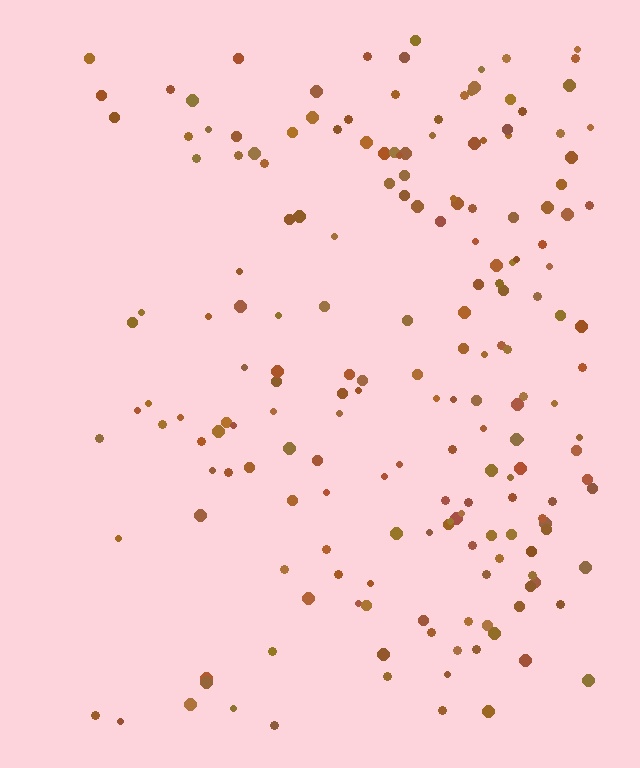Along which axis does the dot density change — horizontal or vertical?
Horizontal.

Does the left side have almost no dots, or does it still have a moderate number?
Still a moderate number, just noticeably fewer than the right.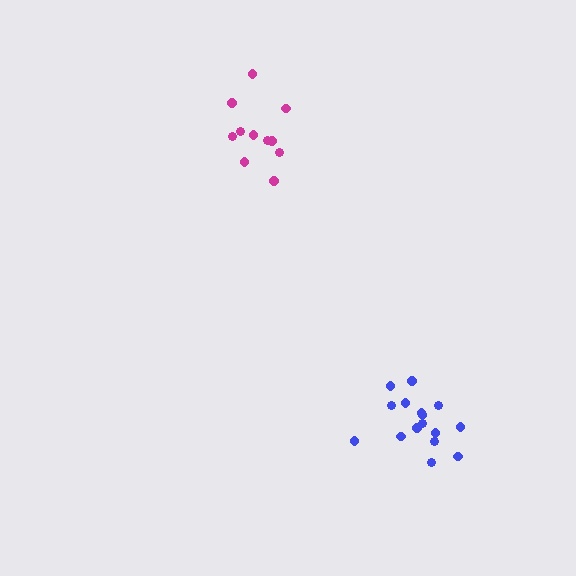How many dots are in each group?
Group 1: 16 dots, Group 2: 11 dots (27 total).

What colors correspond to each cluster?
The clusters are colored: blue, magenta.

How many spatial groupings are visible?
There are 2 spatial groupings.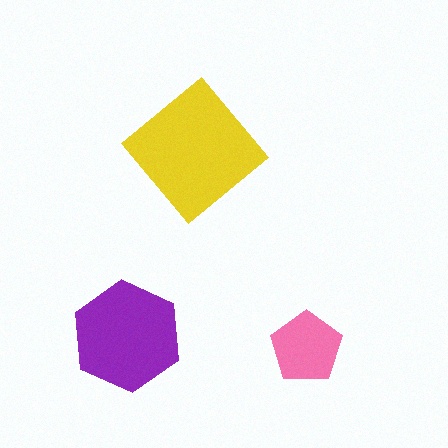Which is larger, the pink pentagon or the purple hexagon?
The purple hexagon.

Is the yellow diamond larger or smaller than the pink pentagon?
Larger.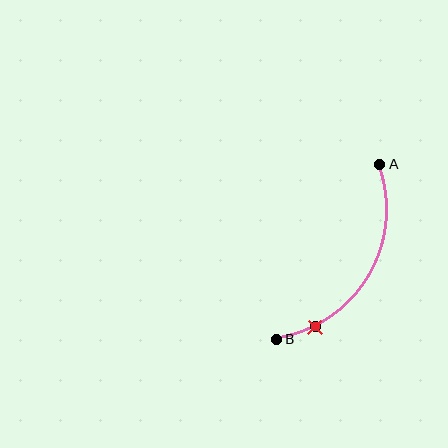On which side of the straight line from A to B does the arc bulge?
The arc bulges to the right of the straight line connecting A and B.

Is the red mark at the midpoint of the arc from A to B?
No. The red mark lies on the arc but is closer to endpoint B. The arc midpoint would be at the point on the curve equidistant along the arc from both A and B.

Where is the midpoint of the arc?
The arc midpoint is the point on the curve farthest from the straight line joining A and B. It sits to the right of that line.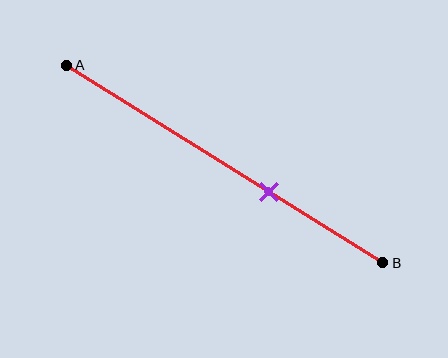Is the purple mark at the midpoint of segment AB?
No, the mark is at about 65% from A, not at the 50% midpoint.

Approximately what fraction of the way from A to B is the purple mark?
The purple mark is approximately 65% of the way from A to B.